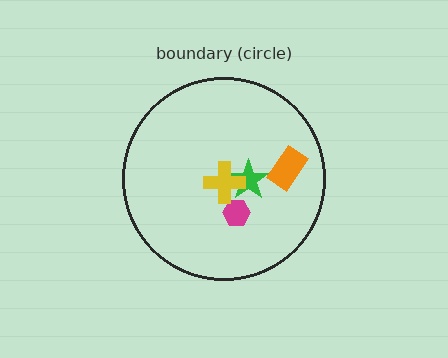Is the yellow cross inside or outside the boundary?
Inside.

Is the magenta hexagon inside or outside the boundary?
Inside.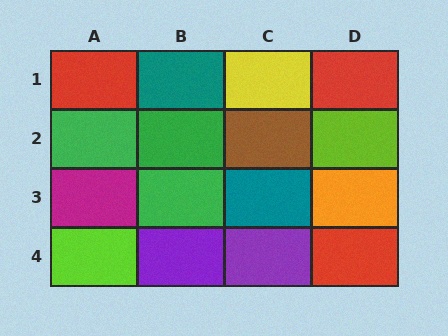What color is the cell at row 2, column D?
Lime.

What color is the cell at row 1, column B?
Teal.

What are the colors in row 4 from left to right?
Lime, purple, purple, red.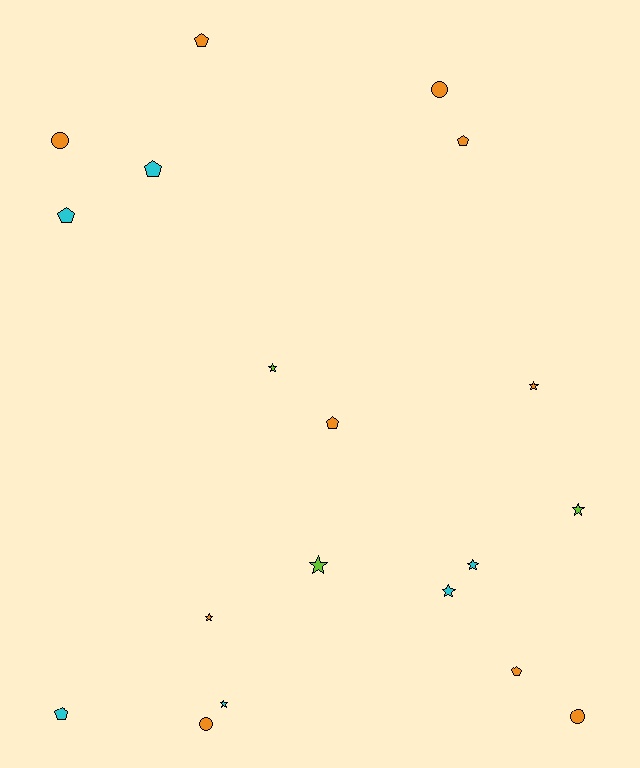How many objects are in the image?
There are 19 objects.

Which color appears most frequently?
Orange, with 10 objects.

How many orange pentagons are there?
There are 4 orange pentagons.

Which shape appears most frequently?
Star, with 8 objects.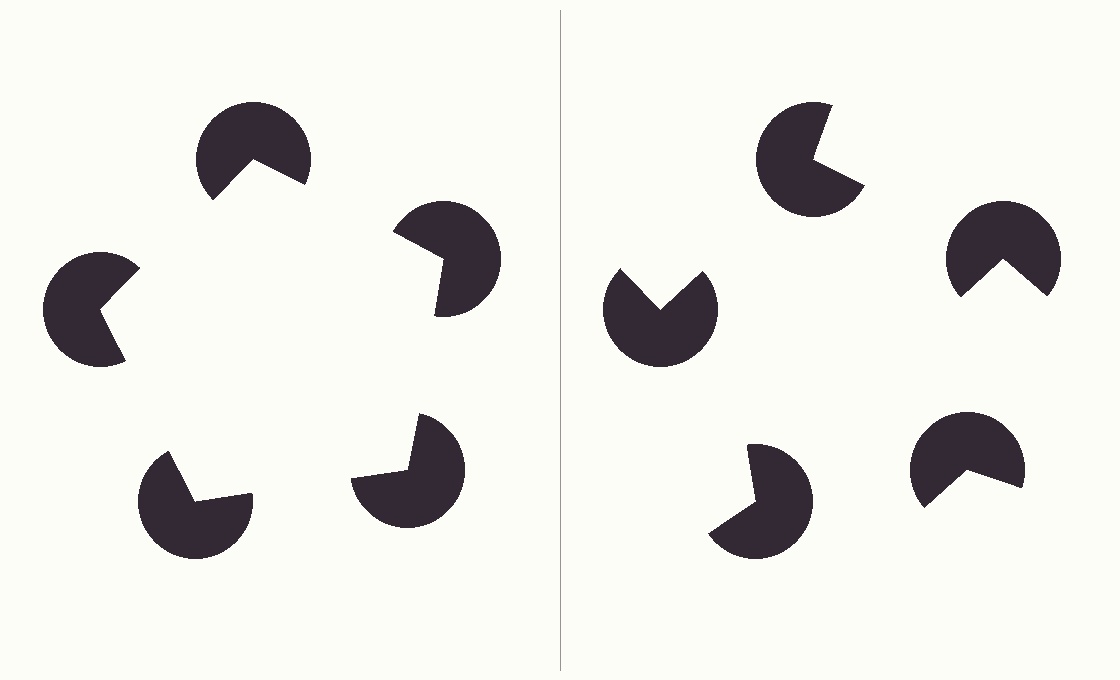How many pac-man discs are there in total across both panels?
10 — 5 on each side.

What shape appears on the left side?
An illusory pentagon.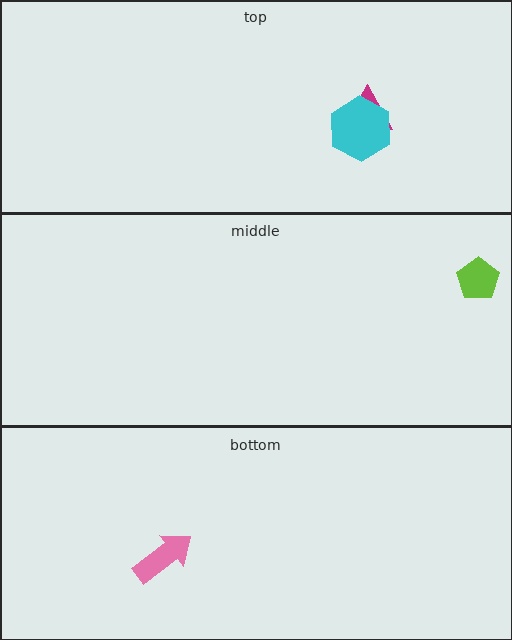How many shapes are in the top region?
2.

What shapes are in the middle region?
The lime pentagon.